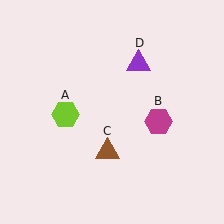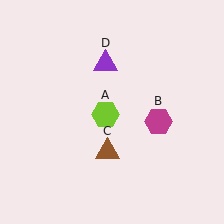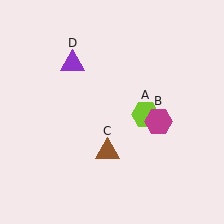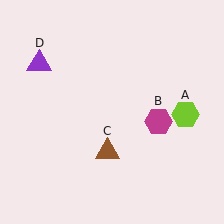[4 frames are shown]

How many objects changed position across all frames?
2 objects changed position: lime hexagon (object A), purple triangle (object D).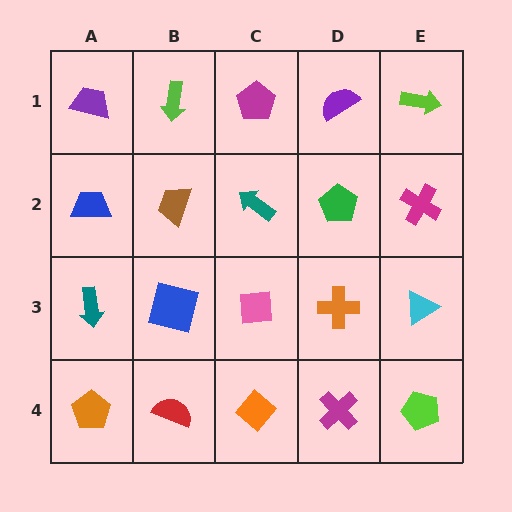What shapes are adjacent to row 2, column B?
A lime arrow (row 1, column B), a blue square (row 3, column B), a blue trapezoid (row 2, column A), a teal arrow (row 2, column C).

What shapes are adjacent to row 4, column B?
A blue square (row 3, column B), an orange pentagon (row 4, column A), an orange diamond (row 4, column C).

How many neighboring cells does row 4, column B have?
3.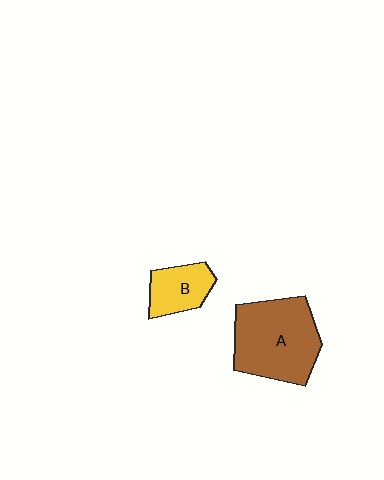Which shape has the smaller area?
Shape B (yellow).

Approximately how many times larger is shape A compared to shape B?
Approximately 2.2 times.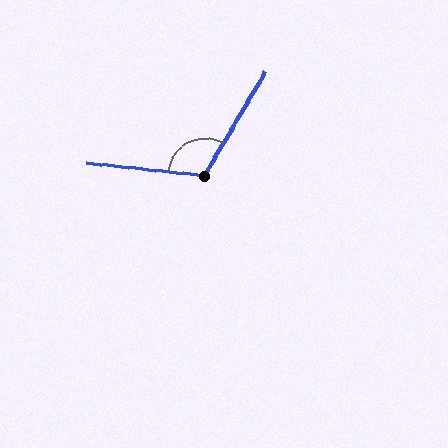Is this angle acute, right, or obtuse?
It is obtuse.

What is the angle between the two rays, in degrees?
Approximately 114 degrees.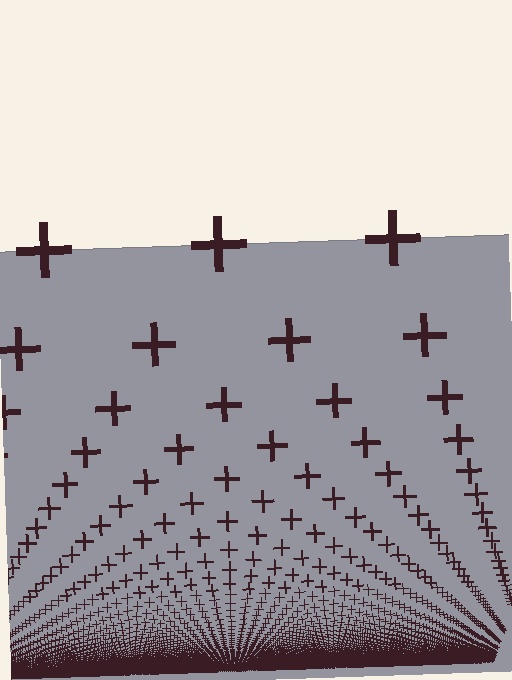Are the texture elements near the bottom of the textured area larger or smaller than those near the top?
Smaller. The gradient is inverted — elements near the bottom are smaller and denser.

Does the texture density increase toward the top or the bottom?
Density increases toward the bottom.